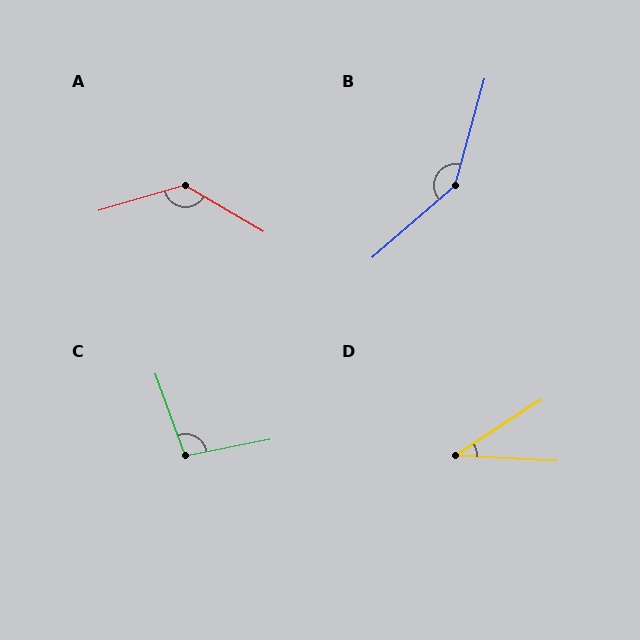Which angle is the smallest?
D, at approximately 36 degrees.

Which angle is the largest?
B, at approximately 146 degrees.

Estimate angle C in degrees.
Approximately 99 degrees.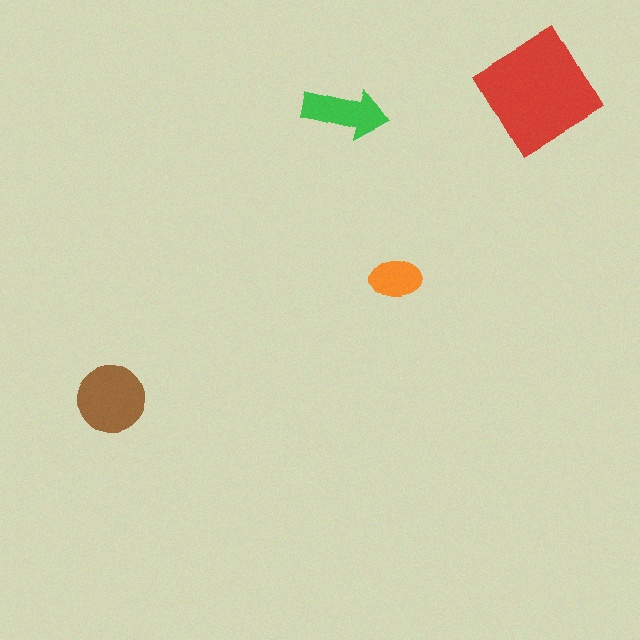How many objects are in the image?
There are 4 objects in the image.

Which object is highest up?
The red diamond is topmost.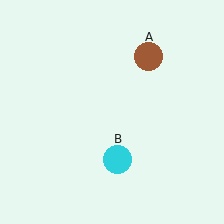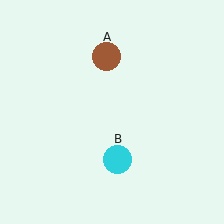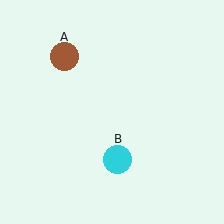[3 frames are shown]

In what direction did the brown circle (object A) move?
The brown circle (object A) moved left.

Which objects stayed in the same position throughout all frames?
Cyan circle (object B) remained stationary.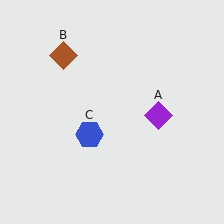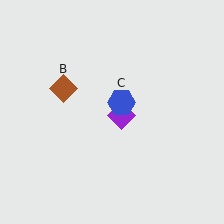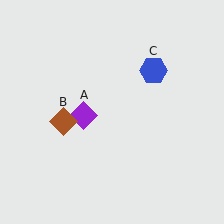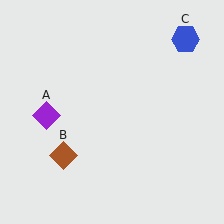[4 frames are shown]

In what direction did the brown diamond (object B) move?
The brown diamond (object B) moved down.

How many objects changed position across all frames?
3 objects changed position: purple diamond (object A), brown diamond (object B), blue hexagon (object C).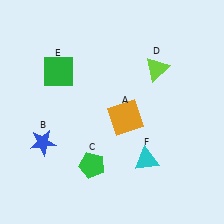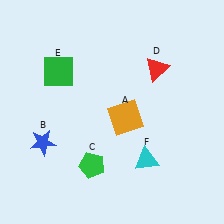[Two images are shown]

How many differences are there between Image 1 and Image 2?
There is 1 difference between the two images.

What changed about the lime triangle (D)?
In Image 1, D is lime. In Image 2, it changed to red.